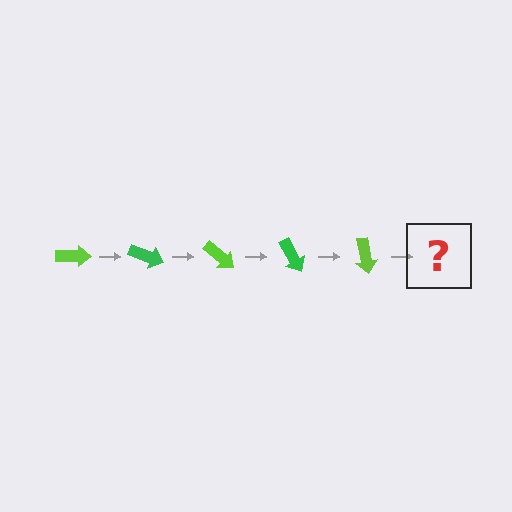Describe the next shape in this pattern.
It should be a green arrow, rotated 100 degrees from the start.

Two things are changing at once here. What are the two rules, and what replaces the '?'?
The two rules are that it rotates 20 degrees each step and the color cycles through lime and green. The '?' should be a green arrow, rotated 100 degrees from the start.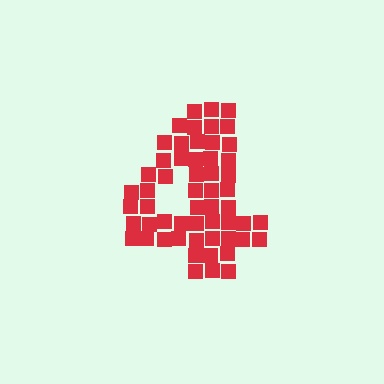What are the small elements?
The small elements are squares.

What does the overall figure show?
The overall figure shows the digit 4.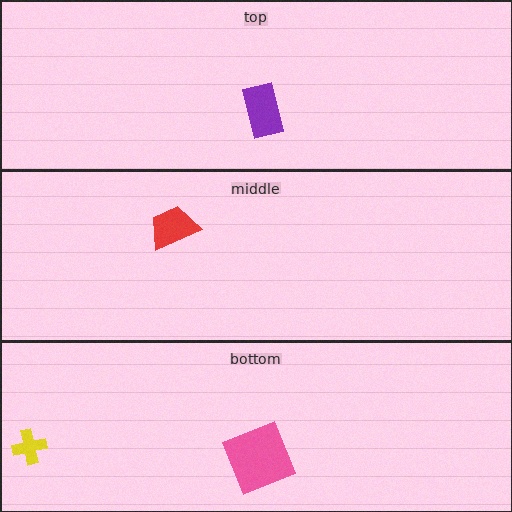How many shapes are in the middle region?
1.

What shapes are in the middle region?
The red trapezoid.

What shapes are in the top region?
The purple rectangle.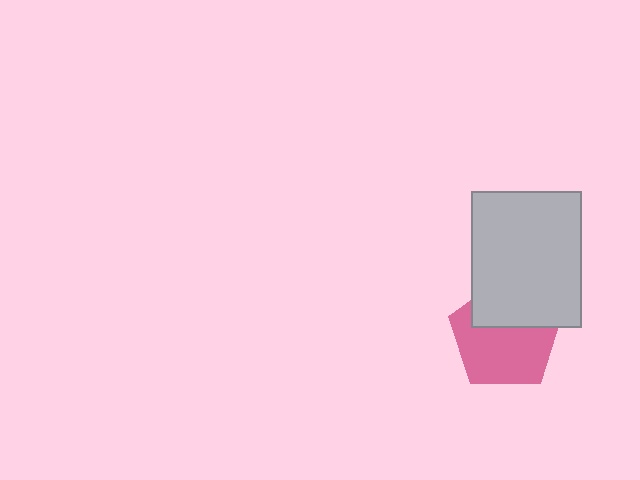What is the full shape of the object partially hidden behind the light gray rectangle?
The partially hidden object is a pink pentagon.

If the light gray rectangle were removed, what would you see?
You would see the complete pink pentagon.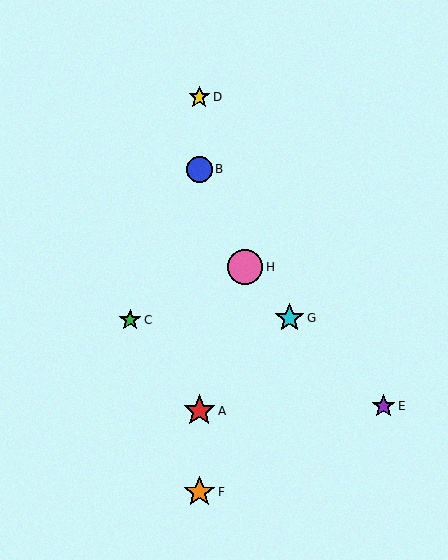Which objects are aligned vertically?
Objects A, B, D, F are aligned vertically.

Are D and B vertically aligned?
Yes, both are at x≈199.